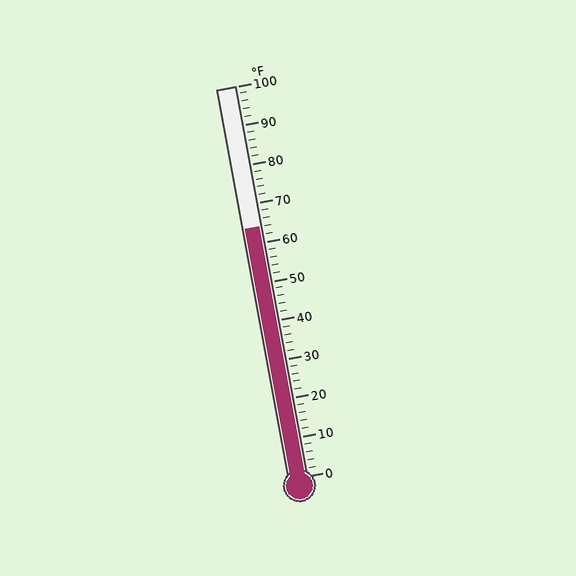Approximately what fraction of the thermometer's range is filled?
The thermometer is filled to approximately 65% of its range.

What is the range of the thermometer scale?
The thermometer scale ranges from 0°F to 100°F.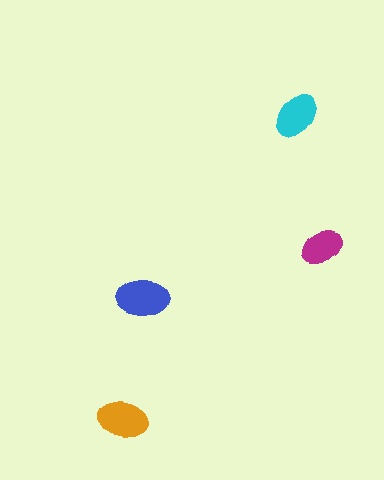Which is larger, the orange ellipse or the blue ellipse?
The blue one.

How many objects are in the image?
There are 4 objects in the image.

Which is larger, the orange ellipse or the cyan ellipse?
The orange one.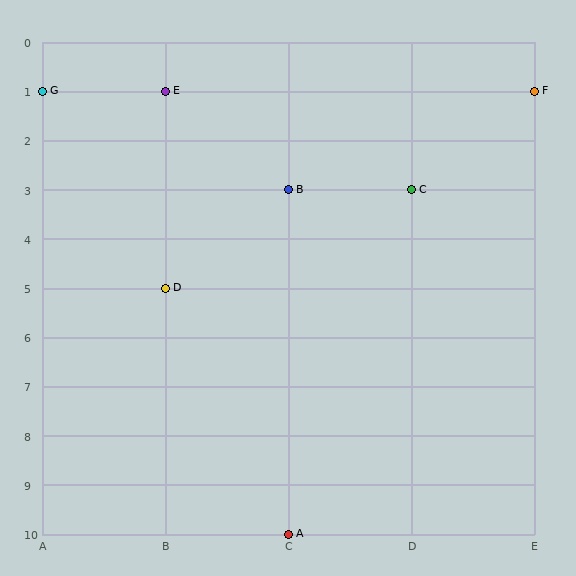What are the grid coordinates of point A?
Point A is at grid coordinates (C, 10).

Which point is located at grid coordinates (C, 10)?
Point A is at (C, 10).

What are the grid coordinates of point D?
Point D is at grid coordinates (B, 5).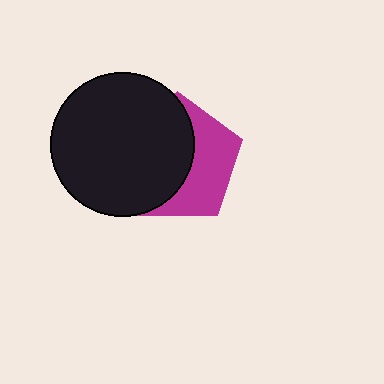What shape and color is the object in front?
The object in front is a black circle.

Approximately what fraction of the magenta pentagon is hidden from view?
Roughly 57% of the magenta pentagon is hidden behind the black circle.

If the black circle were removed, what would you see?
You would see the complete magenta pentagon.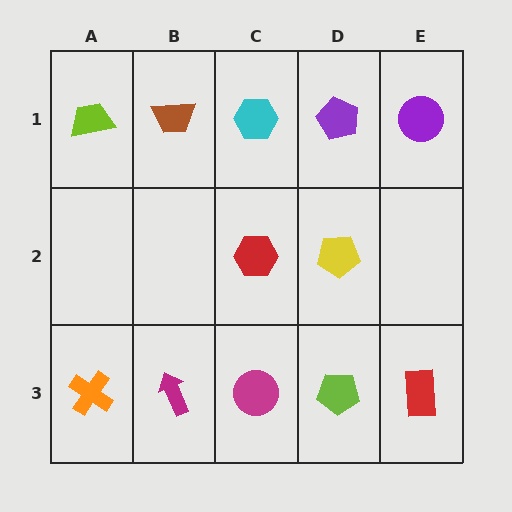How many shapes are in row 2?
2 shapes.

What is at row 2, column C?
A red hexagon.